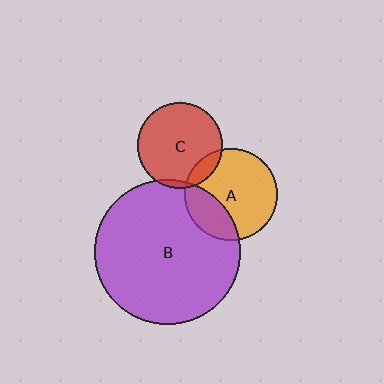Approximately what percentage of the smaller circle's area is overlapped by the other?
Approximately 10%.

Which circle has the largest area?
Circle B (purple).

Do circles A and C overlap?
Yes.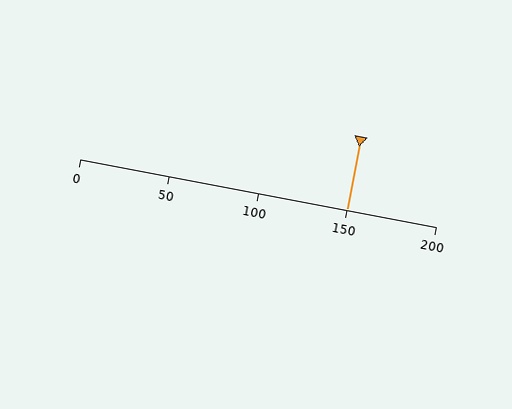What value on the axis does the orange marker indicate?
The marker indicates approximately 150.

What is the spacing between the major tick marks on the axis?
The major ticks are spaced 50 apart.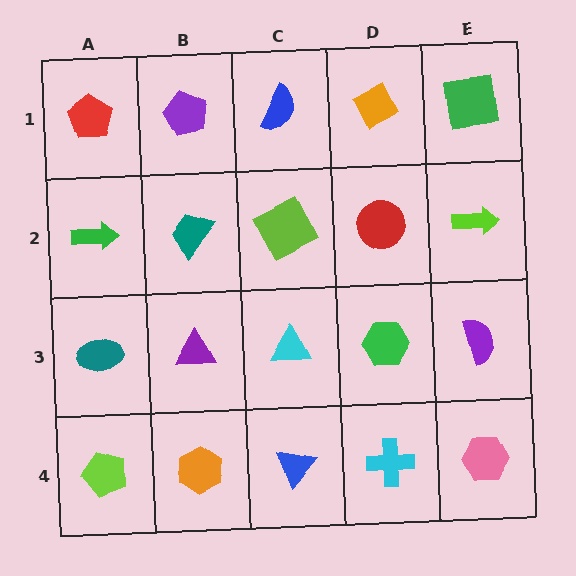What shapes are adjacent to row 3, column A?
A green arrow (row 2, column A), a lime pentagon (row 4, column A), a purple triangle (row 3, column B).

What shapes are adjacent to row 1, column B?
A teal trapezoid (row 2, column B), a red pentagon (row 1, column A), a blue semicircle (row 1, column C).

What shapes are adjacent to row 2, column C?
A blue semicircle (row 1, column C), a cyan triangle (row 3, column C), a teal trapezoid (row 2, column B), a red circle (row 2, column D).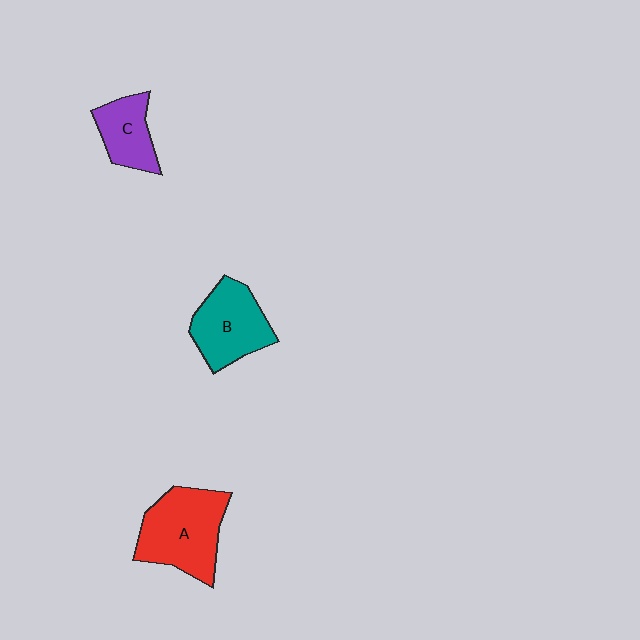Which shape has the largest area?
Shape A (red).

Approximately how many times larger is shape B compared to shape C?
Approximately 1.4 times.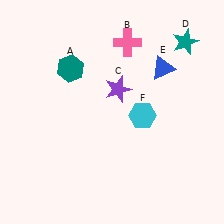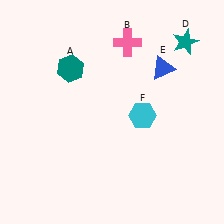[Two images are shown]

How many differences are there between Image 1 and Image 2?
There is 1 difference between the two images.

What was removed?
The purple star (C) was removed in Image 2.